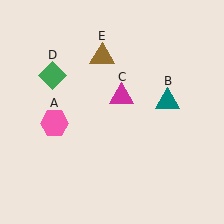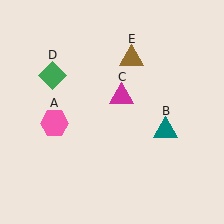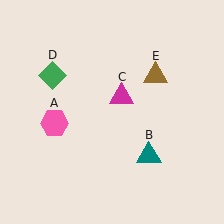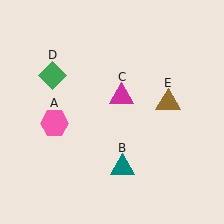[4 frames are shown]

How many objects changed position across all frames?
2 objects changed position: teal triangle (object B), brown triangle (object E).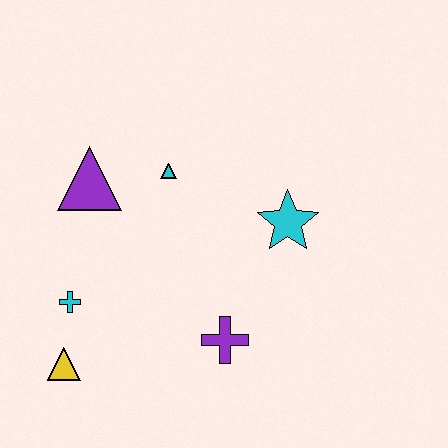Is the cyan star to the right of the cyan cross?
Yes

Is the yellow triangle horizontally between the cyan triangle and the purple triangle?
No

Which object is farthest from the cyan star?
The yellow triangle is farthest from the cyan star.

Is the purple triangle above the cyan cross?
Yes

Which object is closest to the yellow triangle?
The cyan cross is closest to the yellow triangle.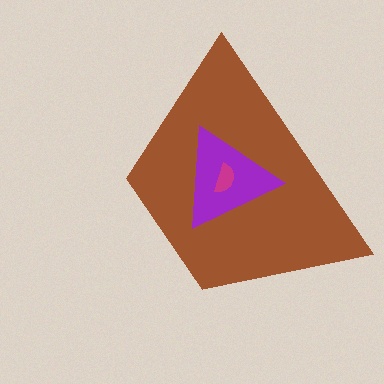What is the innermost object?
The magenta semicircle.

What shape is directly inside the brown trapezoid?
The purple triangle.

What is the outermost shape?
The brown trapezoid.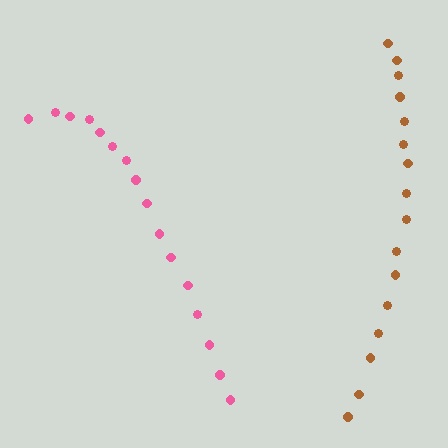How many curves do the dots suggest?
There are 2 distinct paths.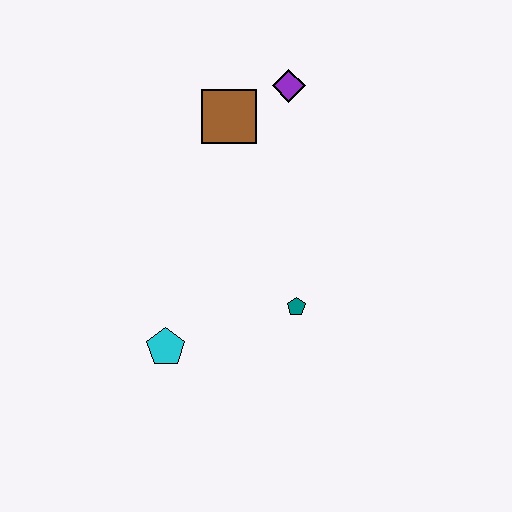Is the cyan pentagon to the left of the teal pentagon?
Yes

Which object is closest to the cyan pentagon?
The teal pentagon is closest to the cyan pentagon.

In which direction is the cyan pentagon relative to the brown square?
The cyan pentagon is below the brown square.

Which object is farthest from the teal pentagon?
The purple diamond is farthest from the teal pentagon.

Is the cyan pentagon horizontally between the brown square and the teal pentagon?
No